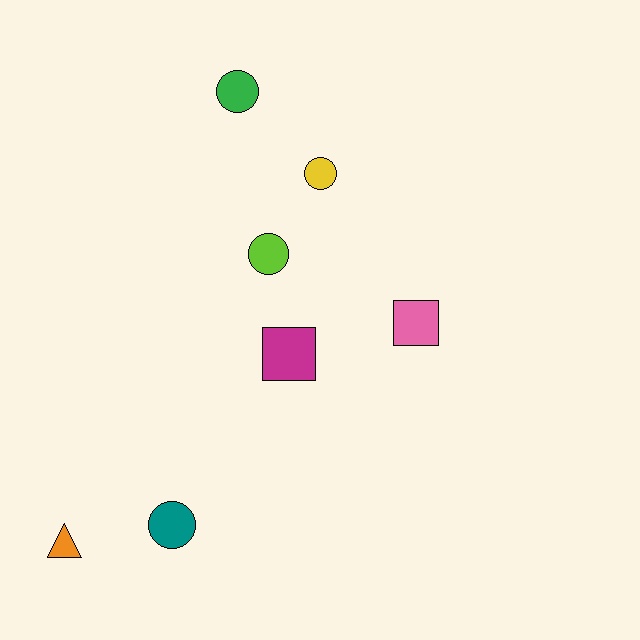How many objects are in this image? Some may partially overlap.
There are 7 objects.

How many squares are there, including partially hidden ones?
There are 2 squares.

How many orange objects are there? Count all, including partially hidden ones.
There is 1 orange object.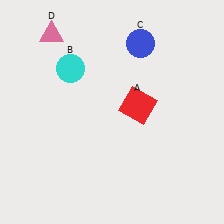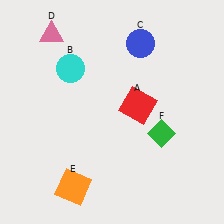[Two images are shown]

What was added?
An orange square (E), a green diamond (F) were added in Image 2.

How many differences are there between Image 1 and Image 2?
There are 2 differences between the two images.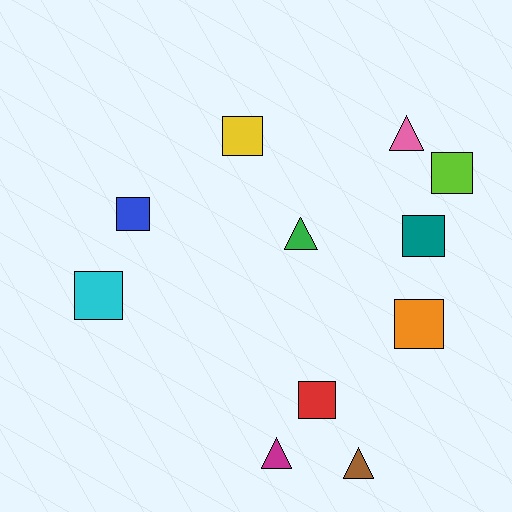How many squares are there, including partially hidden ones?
There are 7 squares.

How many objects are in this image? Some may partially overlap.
There are 11 objects.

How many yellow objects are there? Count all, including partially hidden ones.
There is 1 yellow object.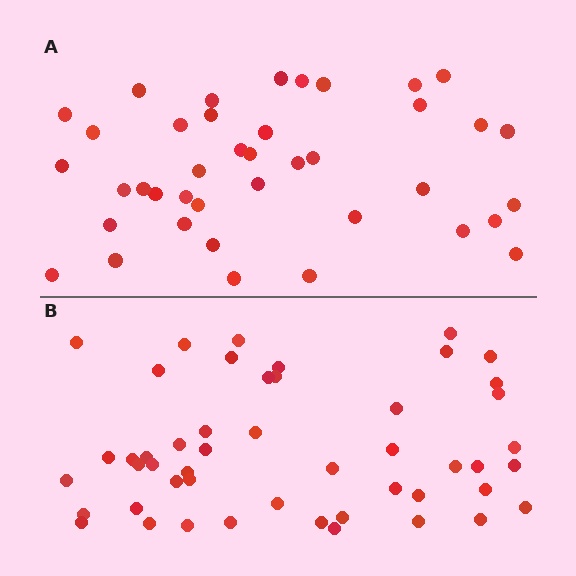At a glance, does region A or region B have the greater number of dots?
Region B (the bottom region) has more dots.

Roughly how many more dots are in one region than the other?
Region B has roughly 8 or so more dots than region A.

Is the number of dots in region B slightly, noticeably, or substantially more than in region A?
Region B has only slightly more — the two regions are fairly close. The ratio is roughly 1.2 to 1.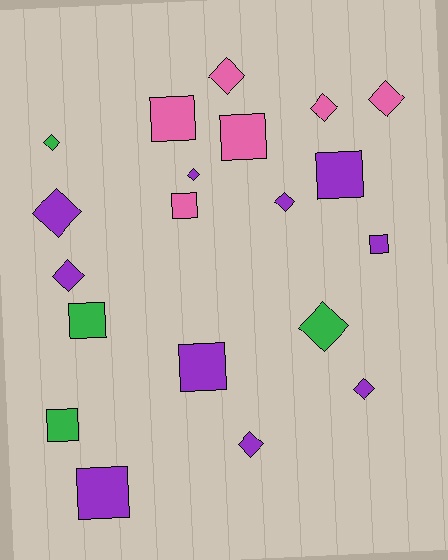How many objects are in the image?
There are 20 objects.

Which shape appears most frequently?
Diamond, with 11 objects.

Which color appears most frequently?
Purple, with 10 objects.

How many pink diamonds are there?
There are 3 pink diamonds.